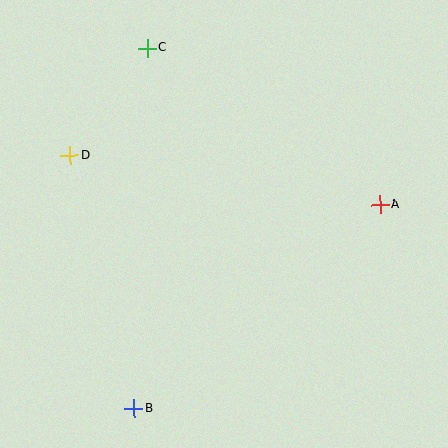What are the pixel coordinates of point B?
Point B is at (134, 409).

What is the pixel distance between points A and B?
The distance between A and B is 319 pixels.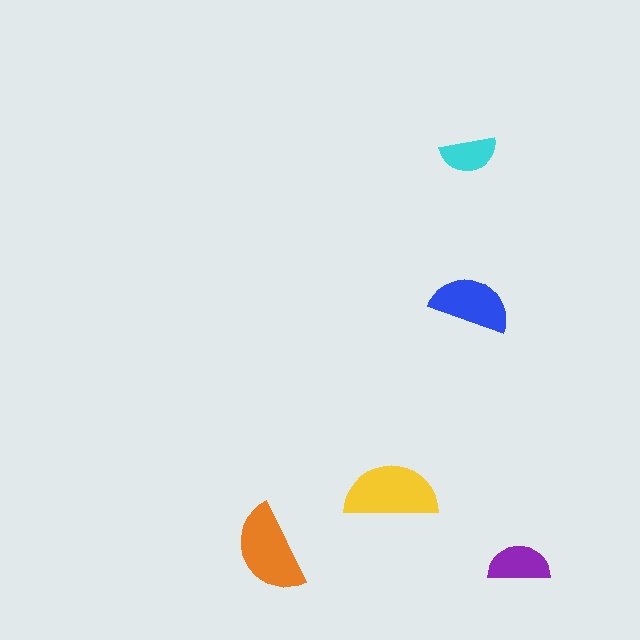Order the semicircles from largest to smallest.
the yellow one, the orange one, the blue one, the purple one, the cyan one.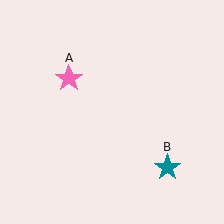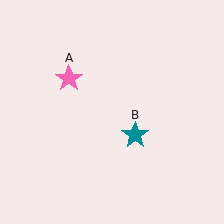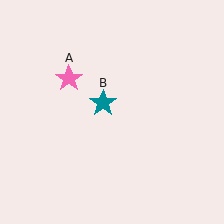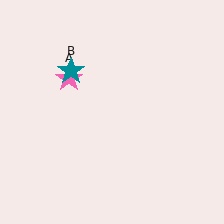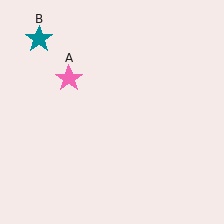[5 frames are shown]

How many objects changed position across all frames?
1 object changed position: teal star (object B).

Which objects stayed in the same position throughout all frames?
Pink star (object A) remained stationary.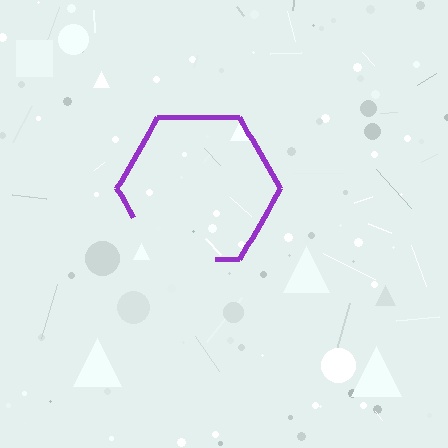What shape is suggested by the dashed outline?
The dashed outline suggests a hexagon.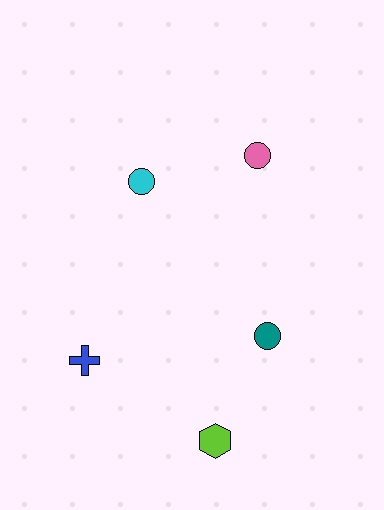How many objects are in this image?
There are 5 objects.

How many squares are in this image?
There are no squares.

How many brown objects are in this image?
There are no brown objects.